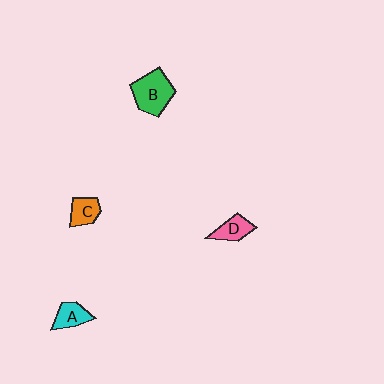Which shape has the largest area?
Shape B (green).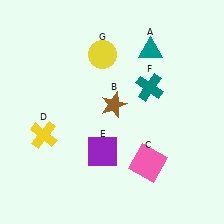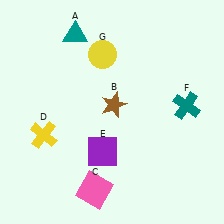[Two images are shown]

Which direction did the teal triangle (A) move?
The teal triangle (A) moved left.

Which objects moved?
The objects that moved are: the teal triangle (A), the pink square (C), the teal cross (F).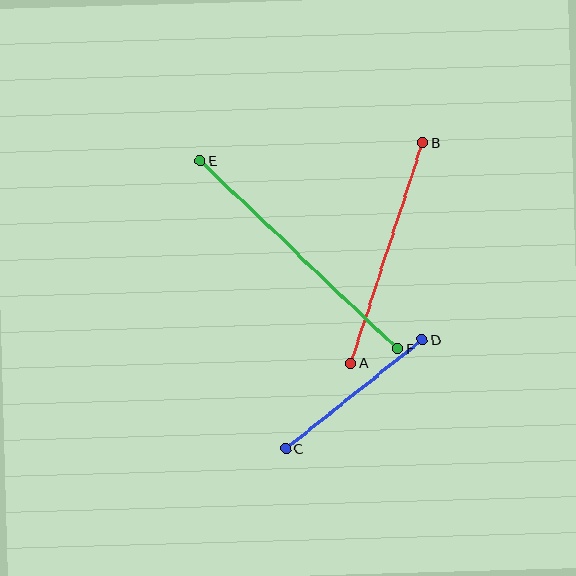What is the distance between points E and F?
The distance is approximately 273 pixels.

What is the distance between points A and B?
The distance is approximately 232 pixels.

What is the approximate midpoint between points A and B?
The midpoint is at approximately (387, 253) pixels.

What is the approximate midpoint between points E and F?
The midpoint is at approximately (299, 255) pixels.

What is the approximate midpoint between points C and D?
The midpoint is at approximately (354, 394) pixels.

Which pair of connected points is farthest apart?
Points E and F are farthest apart.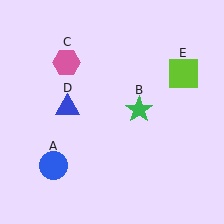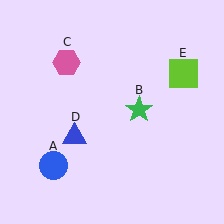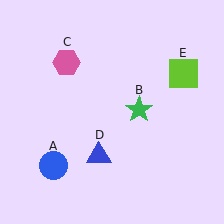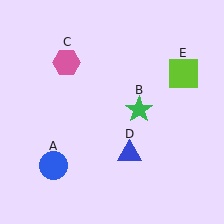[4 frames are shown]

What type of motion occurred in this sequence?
The blue triangle (object D) rotated counterclockwise around the center of the scene.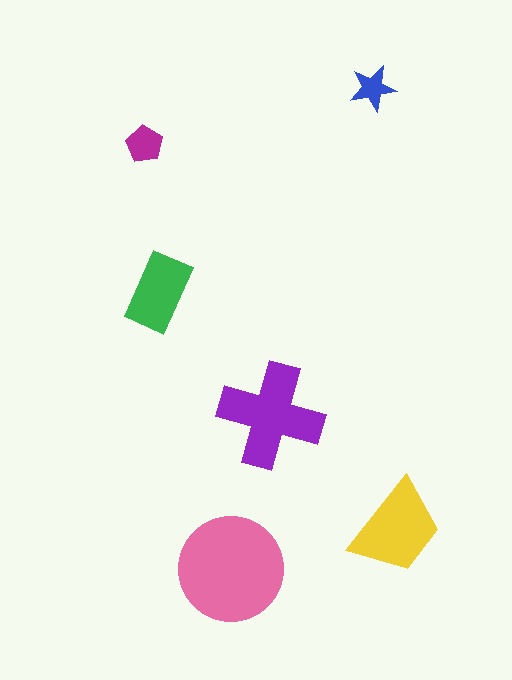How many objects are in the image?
There are 6 objects in the image.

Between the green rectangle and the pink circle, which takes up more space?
The pink circle.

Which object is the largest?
The pink circle.